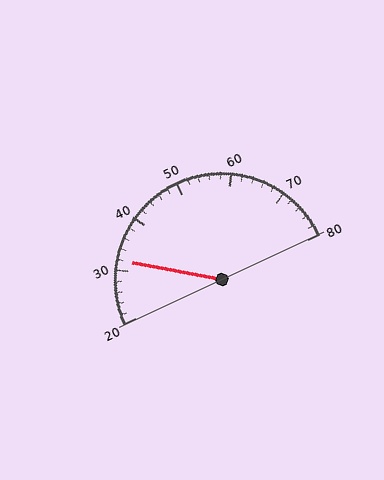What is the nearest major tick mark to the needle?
The nearest major tick mark is 30.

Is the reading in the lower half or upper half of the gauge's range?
The reading is in the lower half of the range (20 to 80).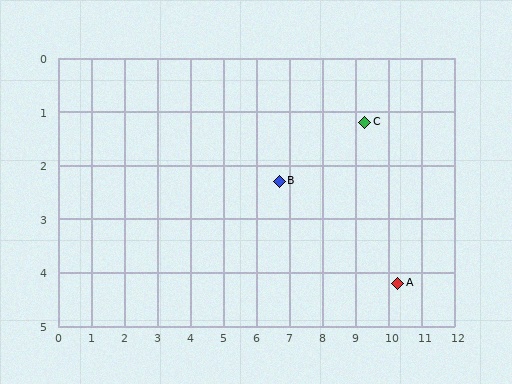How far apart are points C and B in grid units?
Points C and B are about 2.8 grid units apart.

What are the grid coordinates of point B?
Point B is at approximately (6.7, 2.3).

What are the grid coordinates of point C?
Point C is at approximately (9.3, 1.2).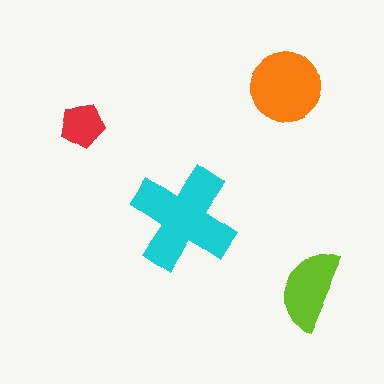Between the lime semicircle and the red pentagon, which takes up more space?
The lime semicircle.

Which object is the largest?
The cyan cross.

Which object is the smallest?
The red pentagon.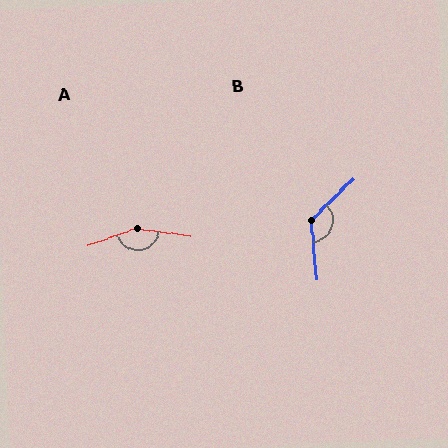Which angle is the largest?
A, at approximately 152 degrees.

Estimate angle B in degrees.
Approximately 130 degrees.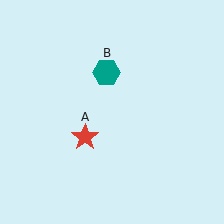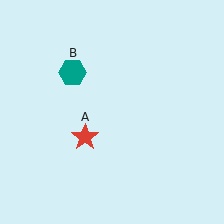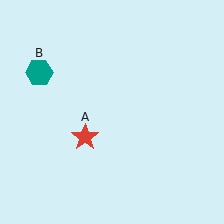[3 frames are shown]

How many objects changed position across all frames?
1 object changed position: teal hexagon (object B).